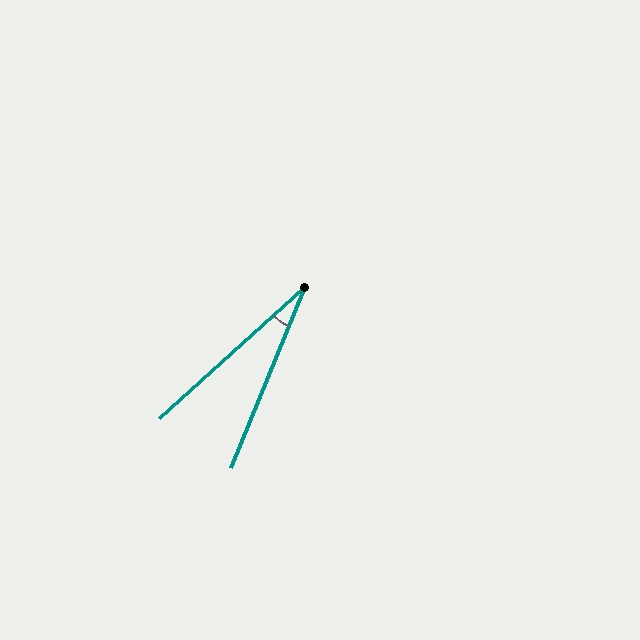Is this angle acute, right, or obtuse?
It is acute.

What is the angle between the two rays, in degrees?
Approximately 26 degrees.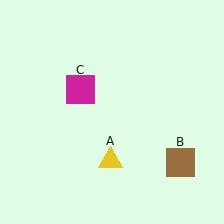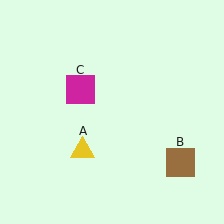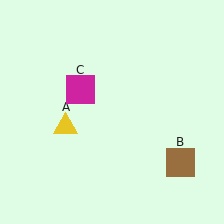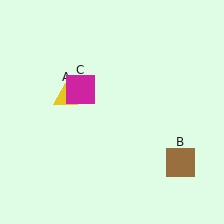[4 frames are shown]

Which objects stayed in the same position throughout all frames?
Brown square (object B) and magenta square (object C) remained stationary.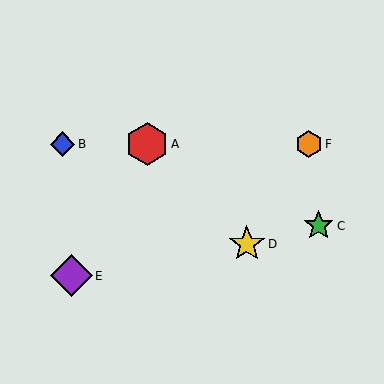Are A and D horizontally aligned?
No, A is at y≈144 and D is at y≈244.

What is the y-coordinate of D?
Object D is at y≈244.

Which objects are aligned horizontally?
Objects A, B, F are aligned horizontally.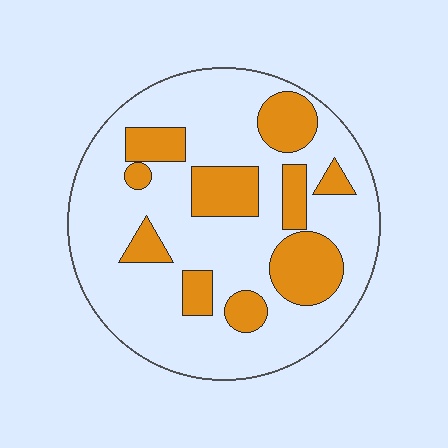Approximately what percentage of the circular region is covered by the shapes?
Approximately 25%.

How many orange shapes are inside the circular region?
10.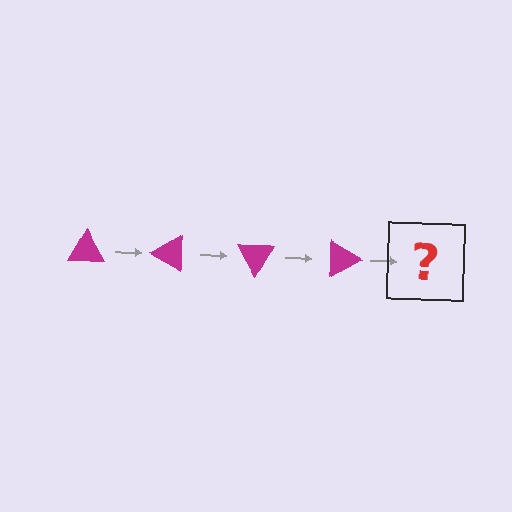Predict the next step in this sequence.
The next step is a magenta triangle rotated 120 degrees.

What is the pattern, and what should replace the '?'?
The pattern is that the triangle rotates 30 degrees each step. The '?' should be a magenta triangle rotated 120 degrees.